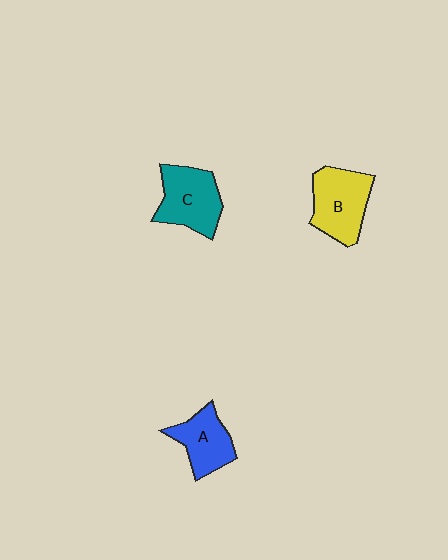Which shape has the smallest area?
Shape A (blue).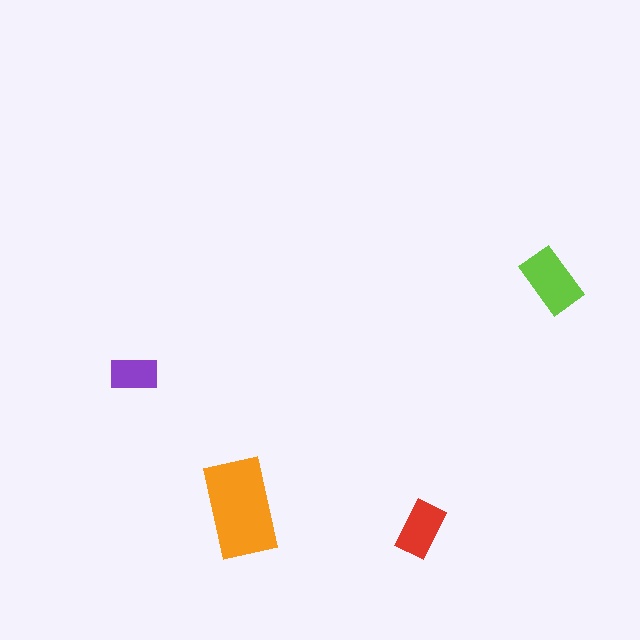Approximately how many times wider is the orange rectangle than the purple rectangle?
About 2 times wider.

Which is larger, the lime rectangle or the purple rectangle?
The lime one.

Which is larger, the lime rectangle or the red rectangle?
The lime one.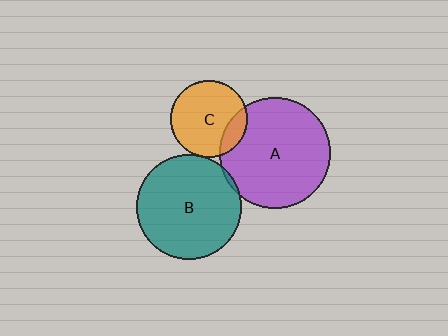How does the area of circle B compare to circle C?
Approximately 1.9 times.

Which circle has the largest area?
Circle A (purple).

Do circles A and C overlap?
Yes.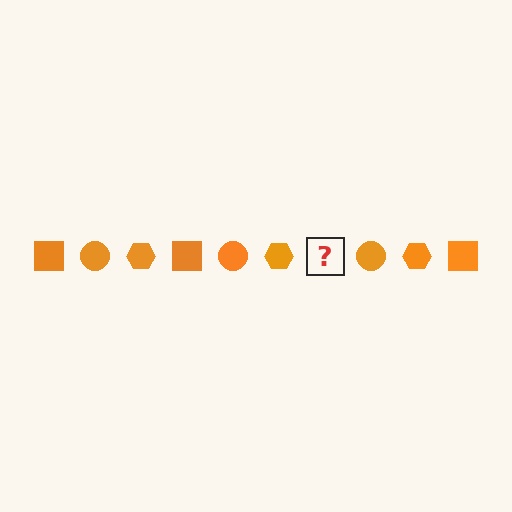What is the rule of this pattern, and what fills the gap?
The rule is that the pattern cycles through square, circle, hexagon shapes in orange. The gap should be filled with an orange square.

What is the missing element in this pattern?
The missing element is an orange square.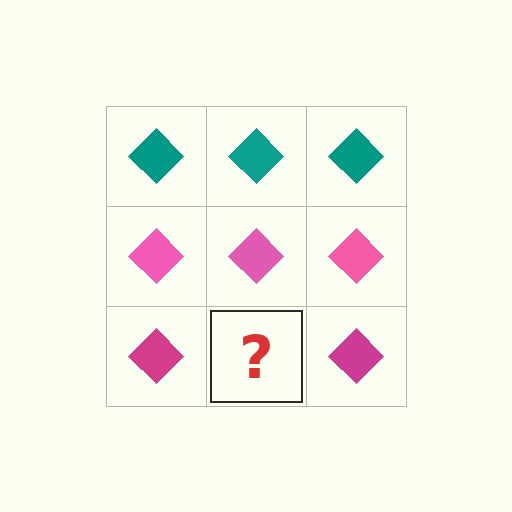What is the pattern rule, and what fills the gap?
The rule is that each row has a consistent color. The gap should be filled with a magenta diamond.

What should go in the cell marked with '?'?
The missing cell should contain a magenta diamond.